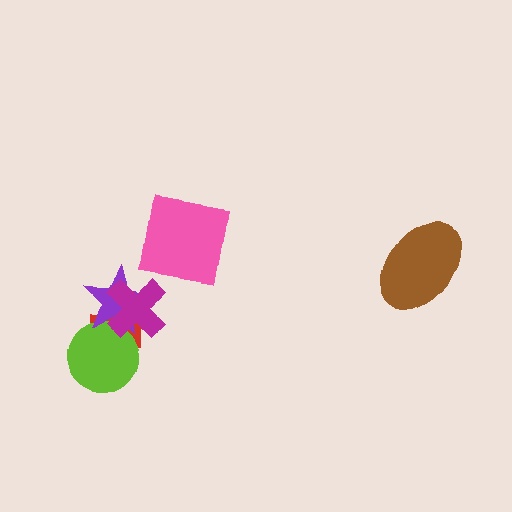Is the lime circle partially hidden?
Yes, it is partially covered by another shape.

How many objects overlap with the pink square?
0 objects overlap with the pink square.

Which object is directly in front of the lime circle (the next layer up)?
The purple star is directly in front of the lime circle.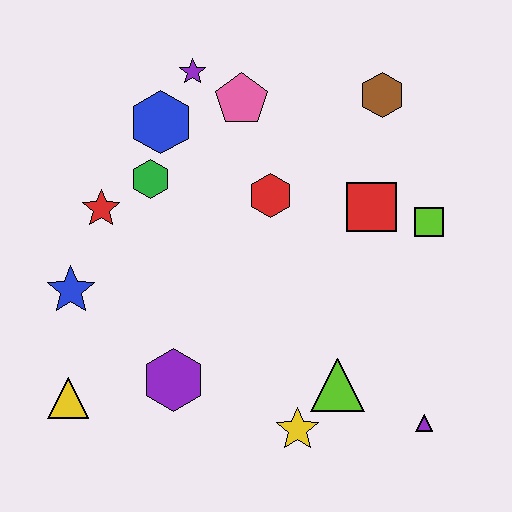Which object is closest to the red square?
The lime square is closest to the red square.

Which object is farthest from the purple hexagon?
The brown hexagon is farthest from the purple hexagon.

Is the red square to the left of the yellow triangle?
No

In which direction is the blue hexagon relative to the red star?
The blue hexagon is above the red star.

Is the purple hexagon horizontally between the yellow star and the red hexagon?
No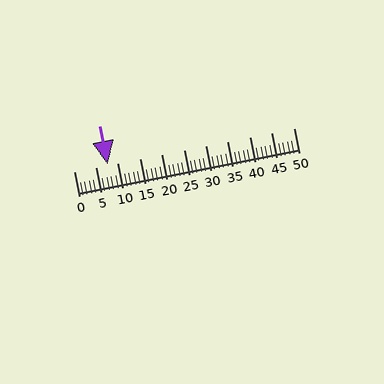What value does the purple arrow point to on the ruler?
The purple arrow points to approximately 8.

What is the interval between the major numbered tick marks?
The major tick marks are spaced 5 units apart.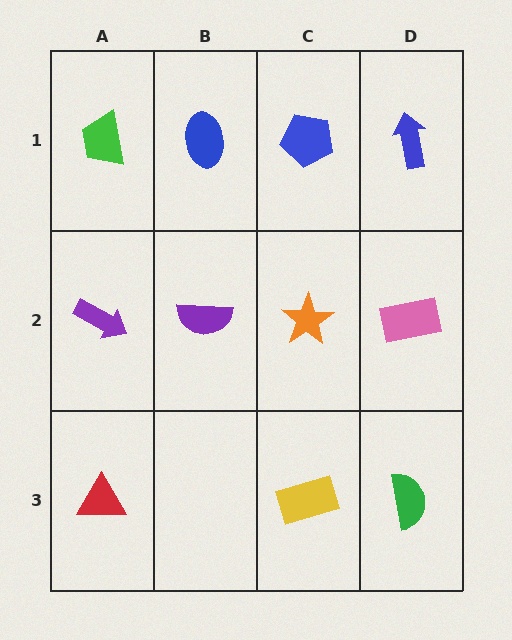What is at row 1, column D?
A blue arrow.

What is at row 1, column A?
A green trapezoid.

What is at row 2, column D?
A pink rectangle.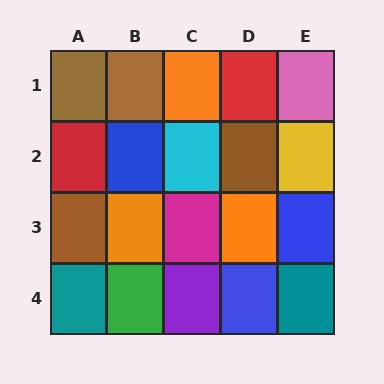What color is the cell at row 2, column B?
Blue.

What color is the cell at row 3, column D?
Orange.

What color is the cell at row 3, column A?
Brown.